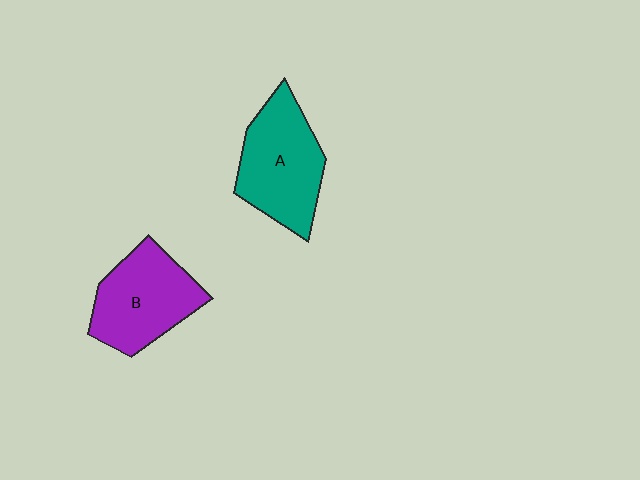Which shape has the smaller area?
Shape B (purple).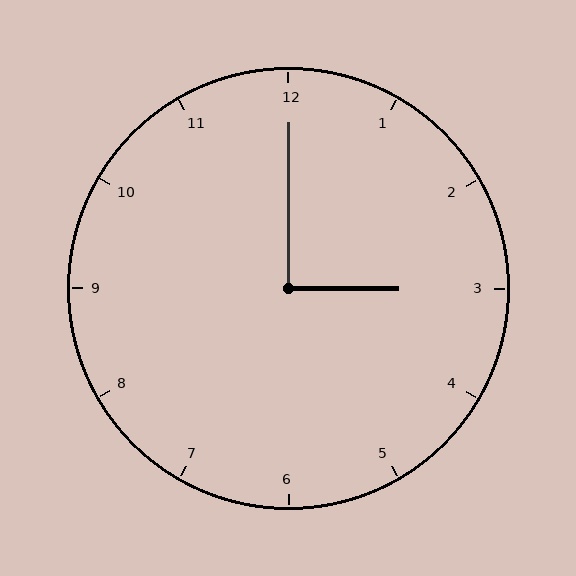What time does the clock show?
3:00.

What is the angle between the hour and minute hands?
Approximately 90 degrees.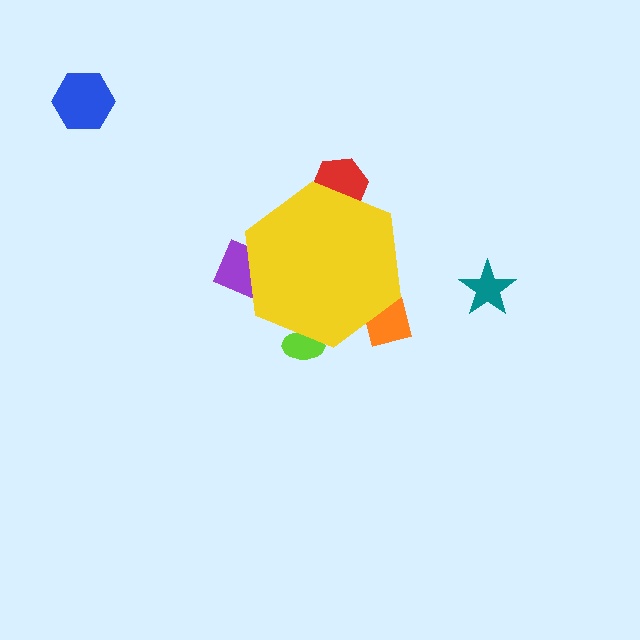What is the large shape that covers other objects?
A yellow hexagon.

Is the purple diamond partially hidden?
Yes, the purple diamond is partially hidden behind the yellow hexagon.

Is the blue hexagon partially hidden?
No, the blue hexagon is fully visible.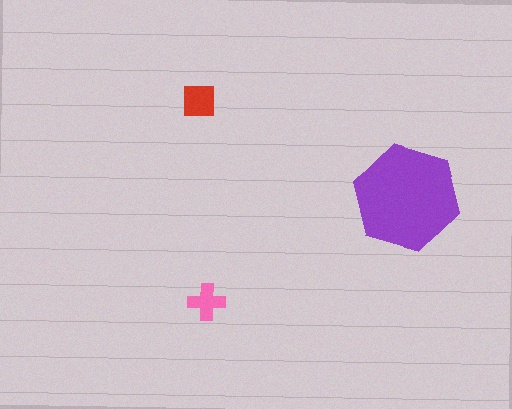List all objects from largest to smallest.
The purple hexagon, the red square, the pink cross.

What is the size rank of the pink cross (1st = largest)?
3rd.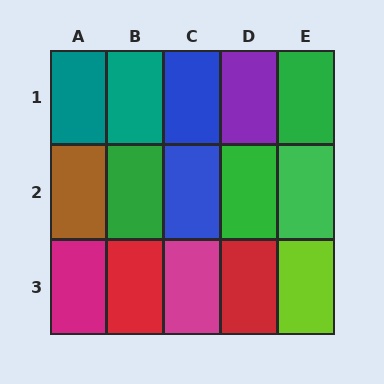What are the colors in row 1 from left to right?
Teal, teal, blue, purple, green.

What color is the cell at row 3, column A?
Magenta.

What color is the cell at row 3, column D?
Red.